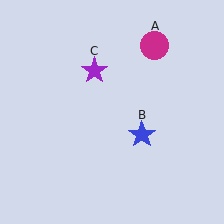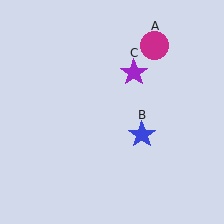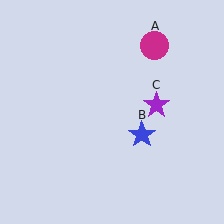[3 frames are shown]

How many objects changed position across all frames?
1 object changed position: purple star (object C).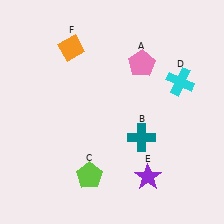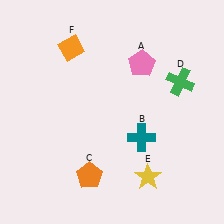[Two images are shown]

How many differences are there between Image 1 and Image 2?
There are 3 differences between the two images.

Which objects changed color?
C changed from lime to orange. D changed from cyan to green. E changed from purple to yellow.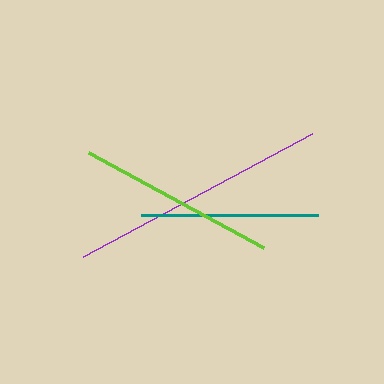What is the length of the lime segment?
The lime segment is approximately 200 pixels long.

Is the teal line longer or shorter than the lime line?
The lime line is longer than the teal line.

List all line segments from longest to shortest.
From longest to shortest: purple, lime, teal.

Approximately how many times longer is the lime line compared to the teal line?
The lime line is approximately 1.1 times the length of the teal line.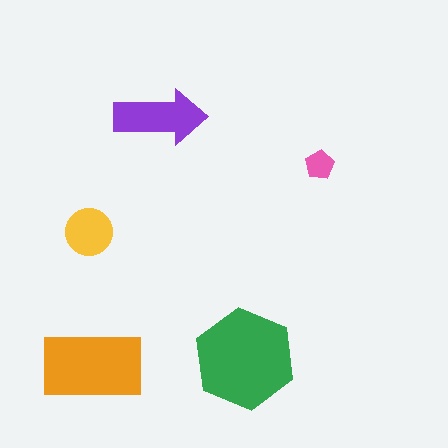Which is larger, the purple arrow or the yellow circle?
The purple arrow.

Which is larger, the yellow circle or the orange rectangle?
The orange rectangle.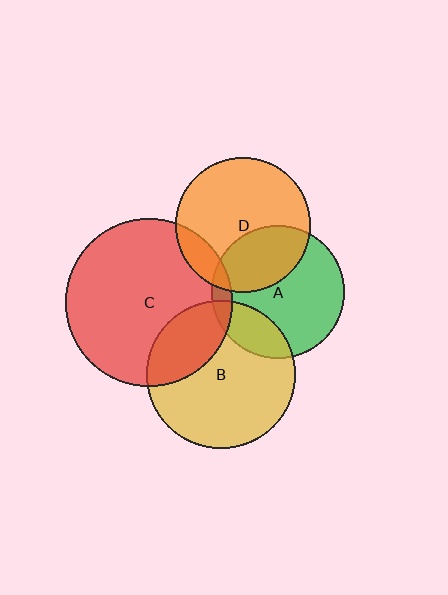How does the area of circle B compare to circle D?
Approximately 1.2 times.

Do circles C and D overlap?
Yes.